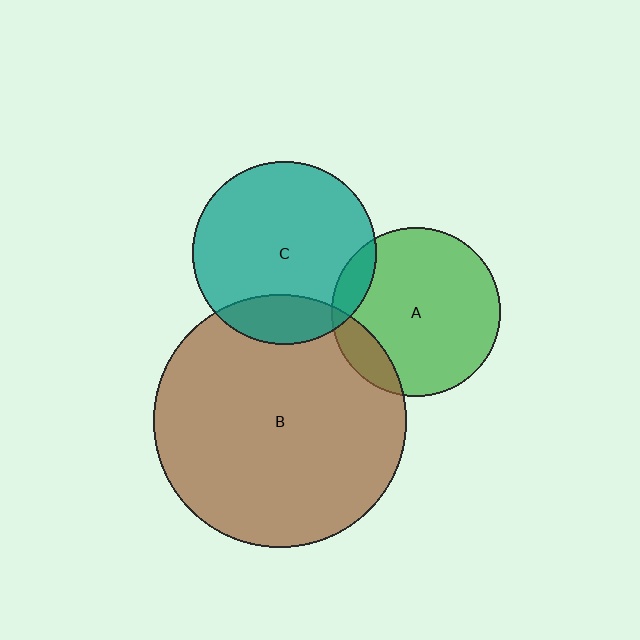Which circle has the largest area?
Circle B (brown).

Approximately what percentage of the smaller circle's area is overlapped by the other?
Approximately 20%.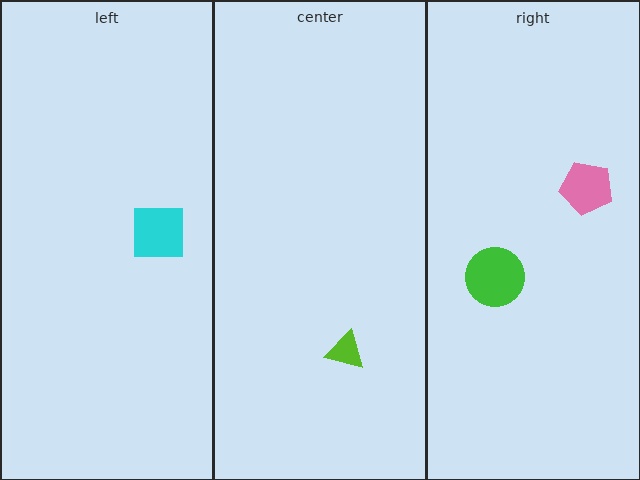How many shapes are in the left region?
1.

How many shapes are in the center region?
1.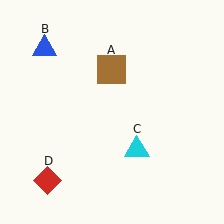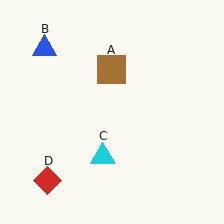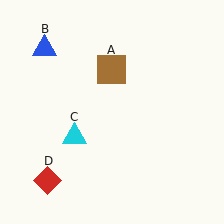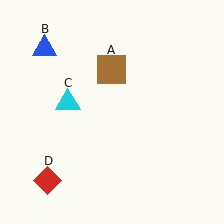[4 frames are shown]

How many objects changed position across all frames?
1 object changed position: cyan triangle (object C).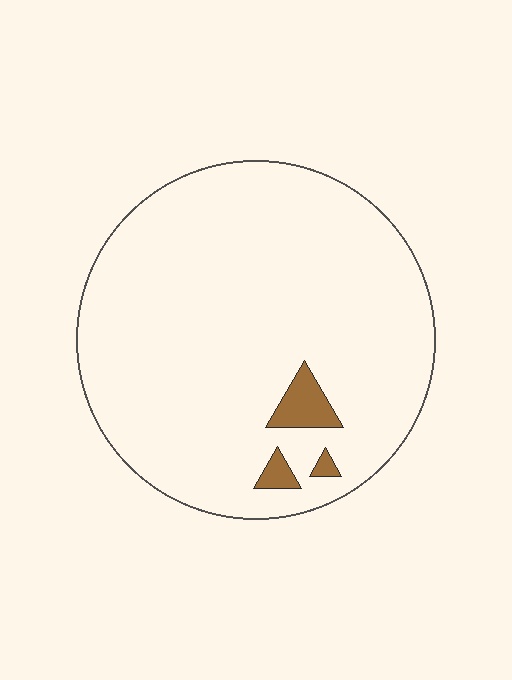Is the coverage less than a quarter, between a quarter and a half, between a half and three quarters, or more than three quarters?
Less than a quarter.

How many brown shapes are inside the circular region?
3.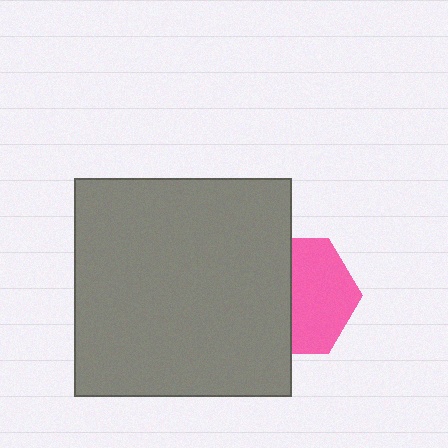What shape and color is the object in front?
The object in front is a gray square.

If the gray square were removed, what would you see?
You would see the complete pink hexagon.